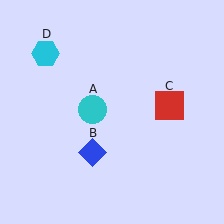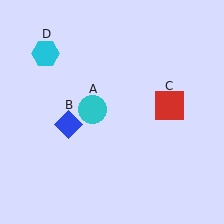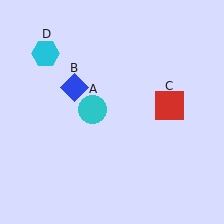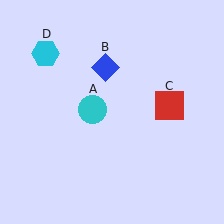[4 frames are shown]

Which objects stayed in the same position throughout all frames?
Cyan circle (object A) and red square (object C) and cyan hexagon (object D) remained stationary.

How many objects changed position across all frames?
1 object changed position: blue diamond (object B).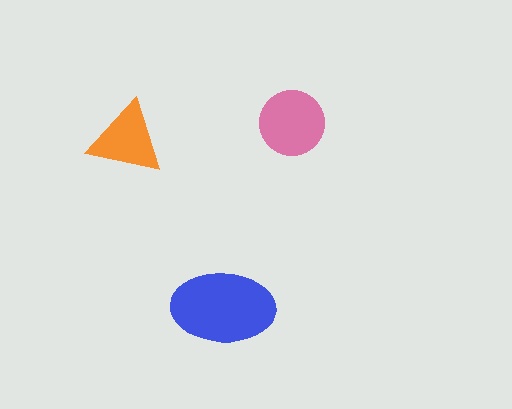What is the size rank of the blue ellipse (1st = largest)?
1st.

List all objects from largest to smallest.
The blue ellipse, the pink circle, the orange triangle.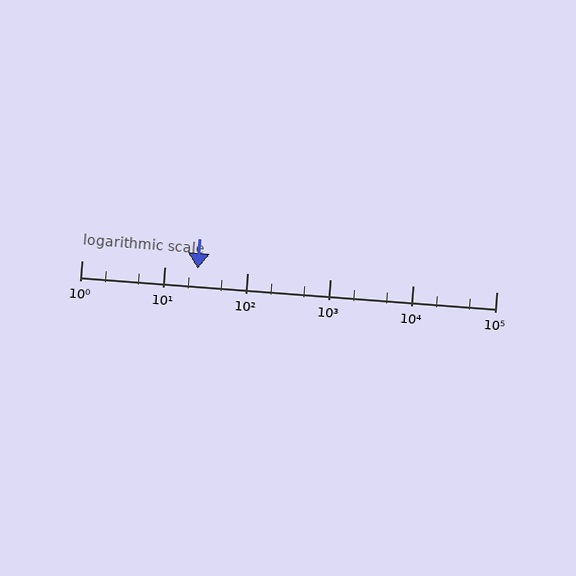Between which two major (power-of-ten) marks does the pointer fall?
The pointer is between 10 and 100.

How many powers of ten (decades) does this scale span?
The scale spans 5 decades, from 1 to 100000.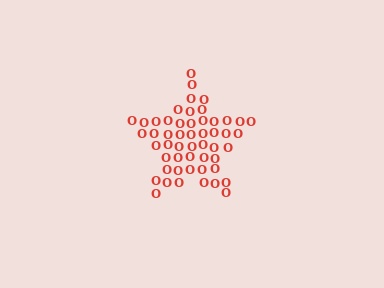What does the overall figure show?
The overall figure shows a star.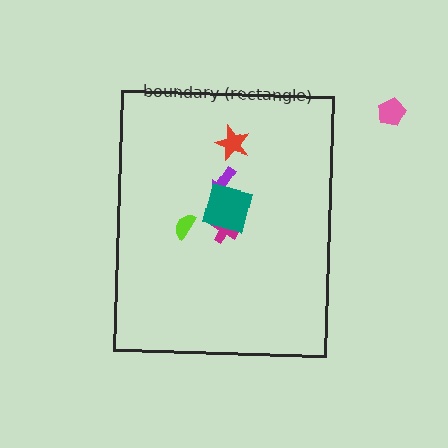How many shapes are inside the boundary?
5 inside, 1 outside.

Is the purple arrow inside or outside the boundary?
Inside.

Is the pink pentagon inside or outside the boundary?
Outside.